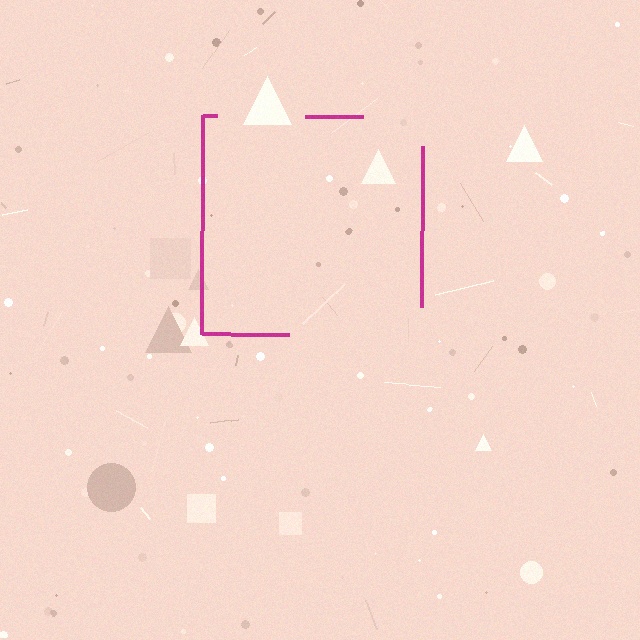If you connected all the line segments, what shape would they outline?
They would outline a square.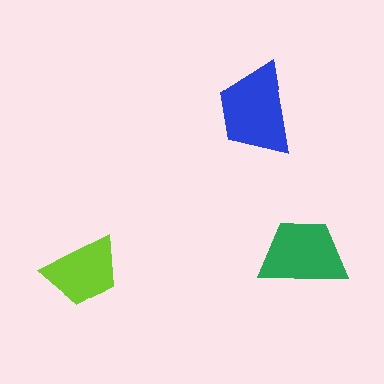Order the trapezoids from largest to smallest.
the blue one, the green one, the lime one.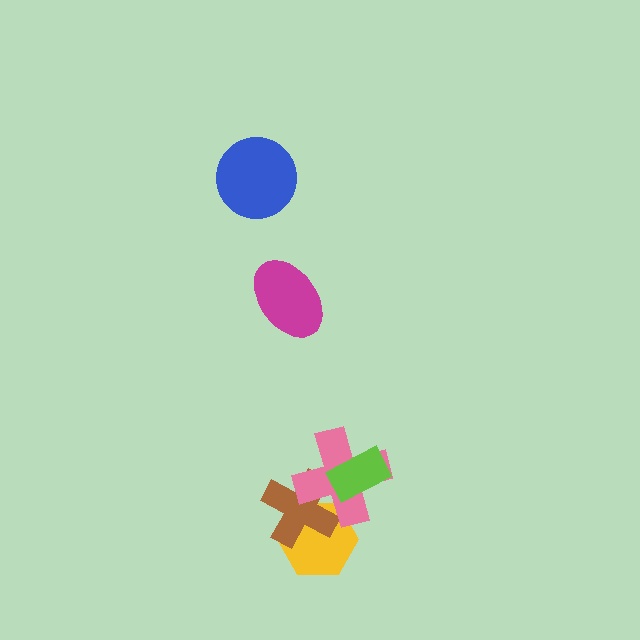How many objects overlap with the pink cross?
3 objects overlap with the pink cross.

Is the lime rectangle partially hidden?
No, no other shape covers it.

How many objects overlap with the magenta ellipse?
0 objects overlap with the magenta ellipse.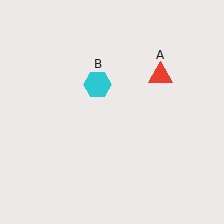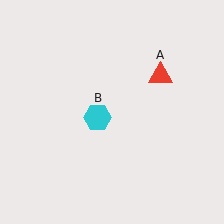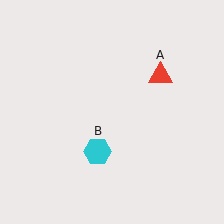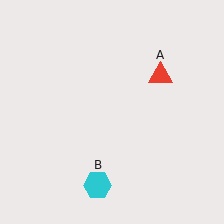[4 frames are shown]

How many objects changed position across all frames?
1 object changed position: cyan hexagon (object B).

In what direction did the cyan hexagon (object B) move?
The cyan hexagon (object B) moved down.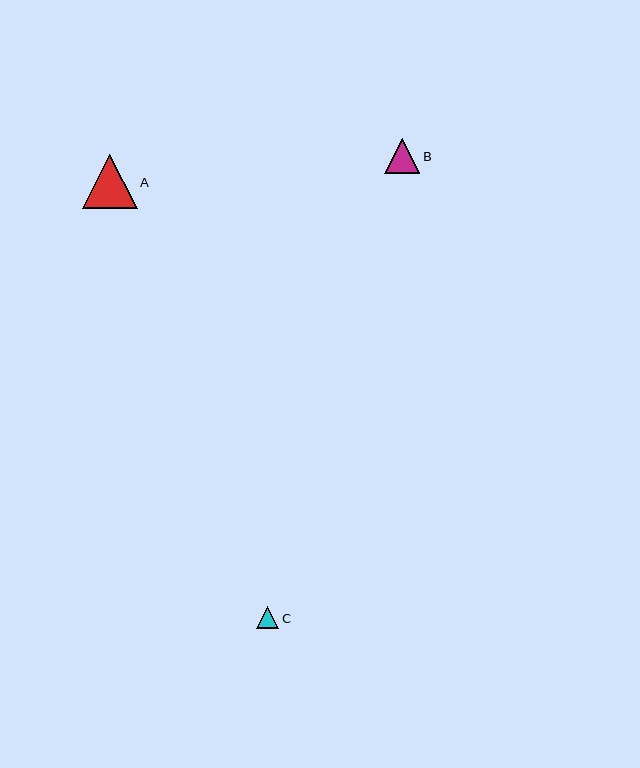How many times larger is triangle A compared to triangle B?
Triangle A is approximately 1.6 times the size of triangle B.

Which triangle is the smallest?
Triangle C is the smallest with a size of approximately 22 pixels.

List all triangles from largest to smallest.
From largest to smallest: A, B, C.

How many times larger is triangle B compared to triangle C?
Triangle B is approximately 1.6 times the size of triangle C.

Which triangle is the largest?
Triangle A is the largest with a size of approximately 55 pixels.